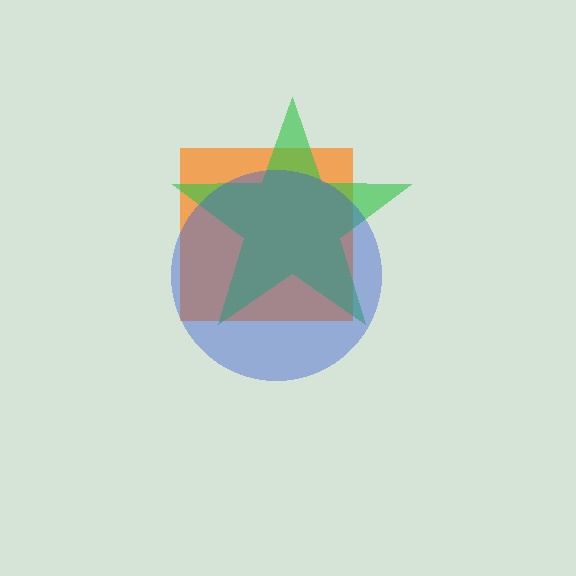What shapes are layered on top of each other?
The layered shapes are: an orange square, a green star, a blue circle.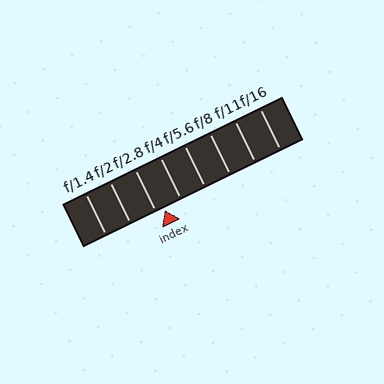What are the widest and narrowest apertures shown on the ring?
The widest aperture shown is f/1.4 and the narrowest is f/16.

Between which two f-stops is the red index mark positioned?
The index mark is between f/2.8 and f/4.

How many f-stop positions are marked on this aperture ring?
There are 8 f-stop positions marked.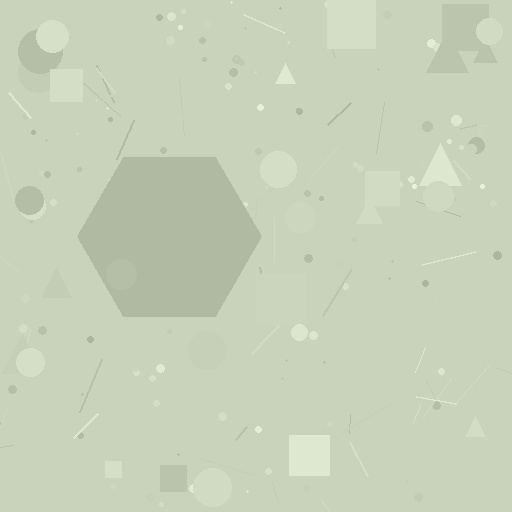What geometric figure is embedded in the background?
A hexagon is embedded in the background.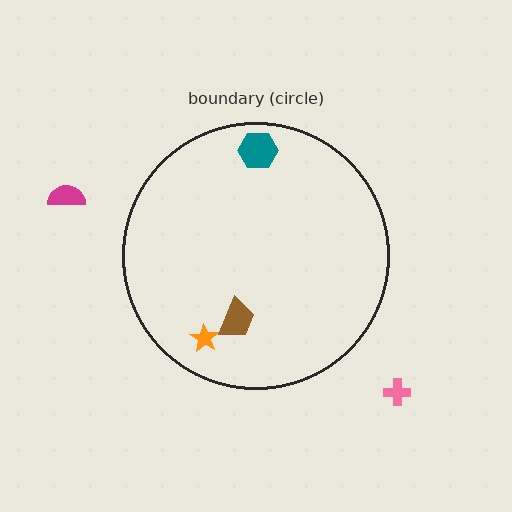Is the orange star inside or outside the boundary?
Inside.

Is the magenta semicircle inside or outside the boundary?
Outside.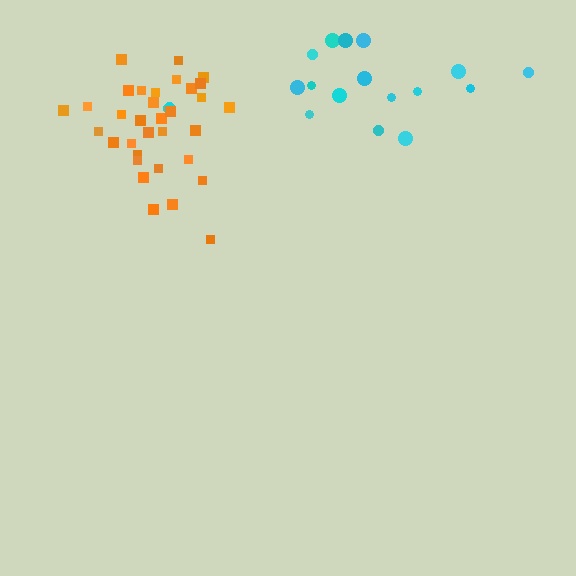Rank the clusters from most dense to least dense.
orange, cyan.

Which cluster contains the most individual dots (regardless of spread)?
Orange (33).